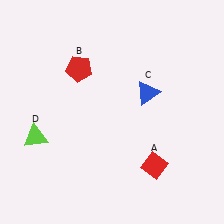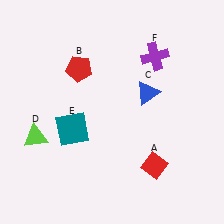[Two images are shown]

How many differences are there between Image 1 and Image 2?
There are 2 differences between the two images.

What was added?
A teal square (E), a purple cross (F) were added in Image 2.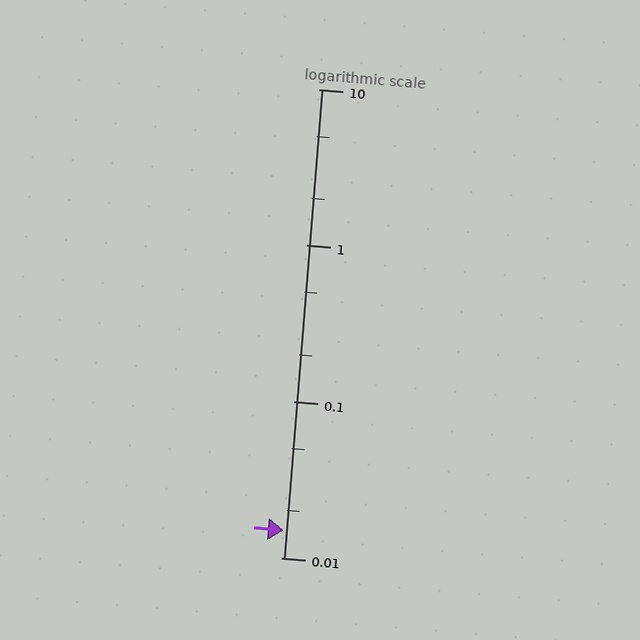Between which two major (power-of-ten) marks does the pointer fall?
The pointer is between 0.01 and 0.1.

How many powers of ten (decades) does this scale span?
The scale spans 3 decades, from 0.01 to 10.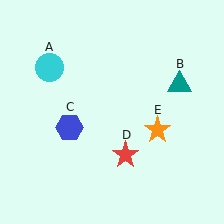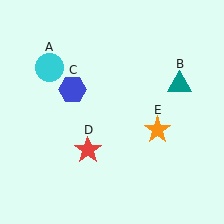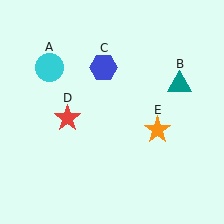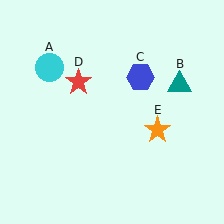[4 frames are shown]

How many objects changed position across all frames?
2 objects changed position: blue hexagon (object C), red star (object D).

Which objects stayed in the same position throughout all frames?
Cyan circle (object A) and teal triangle (object B) and orange star (object E) remained stationary.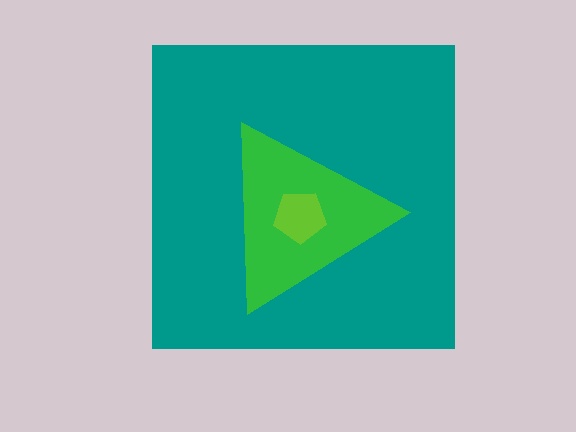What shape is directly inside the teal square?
The green triangle.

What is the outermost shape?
The teal square.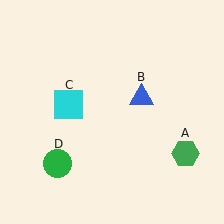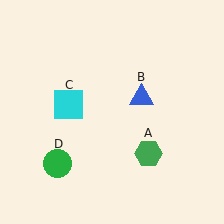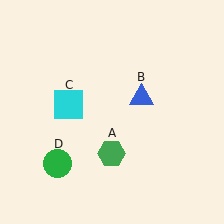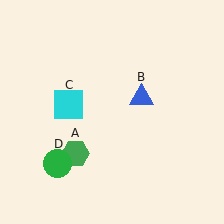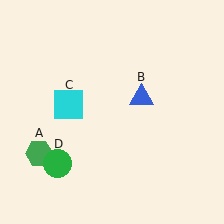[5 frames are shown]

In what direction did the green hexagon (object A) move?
The green hexagon (object A) moved left.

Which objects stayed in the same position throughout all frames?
Blue triangle (object B) and cyan square (object C) and green circle (object D) remained stationary.